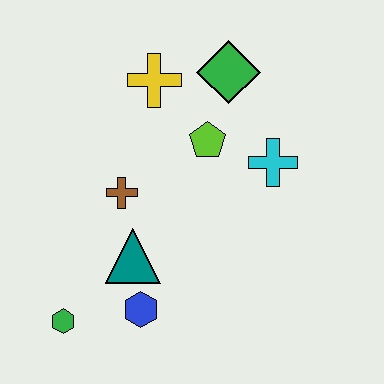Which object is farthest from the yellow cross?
The green hexagon is farthest from the yellow cross.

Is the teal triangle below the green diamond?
Yes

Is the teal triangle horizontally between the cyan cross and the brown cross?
Yes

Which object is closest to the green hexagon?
The blue hexagon is closest to the green hexagon.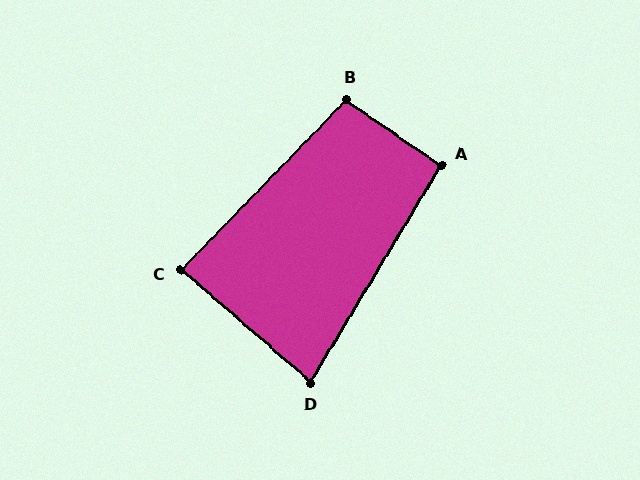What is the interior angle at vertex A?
Approximately 94 degrees (approximately right).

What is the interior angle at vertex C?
Approximately 86 degrees (approximately right).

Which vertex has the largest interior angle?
B, at approximately 99 degrees.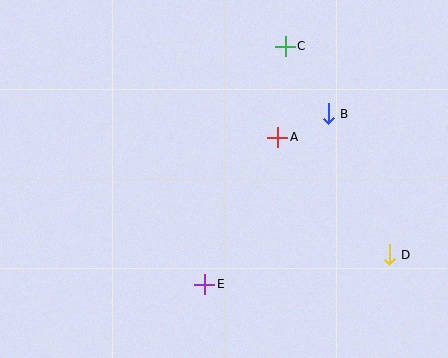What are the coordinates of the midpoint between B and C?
The midpoint between B and C is at (307, 80).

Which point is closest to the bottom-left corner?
Point E is closest to the bottom-left corner.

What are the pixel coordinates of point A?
Point A is at (277, 137).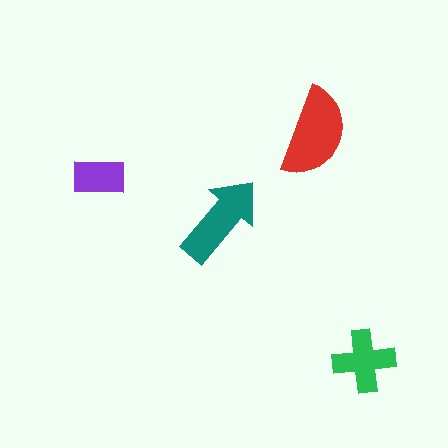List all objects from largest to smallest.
The red semicircle, the teal arrow, the green cross, the purple rectangle.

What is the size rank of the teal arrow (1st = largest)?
2nd.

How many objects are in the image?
There are 4 objects in the image.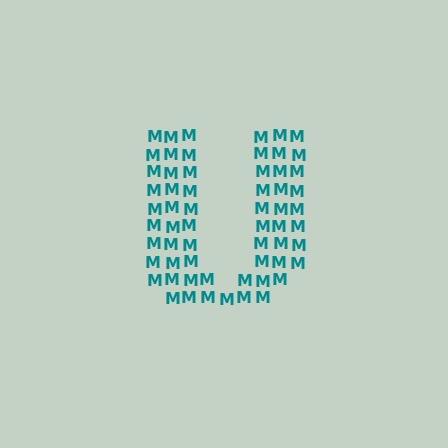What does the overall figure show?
The overall figure shows the letter U.